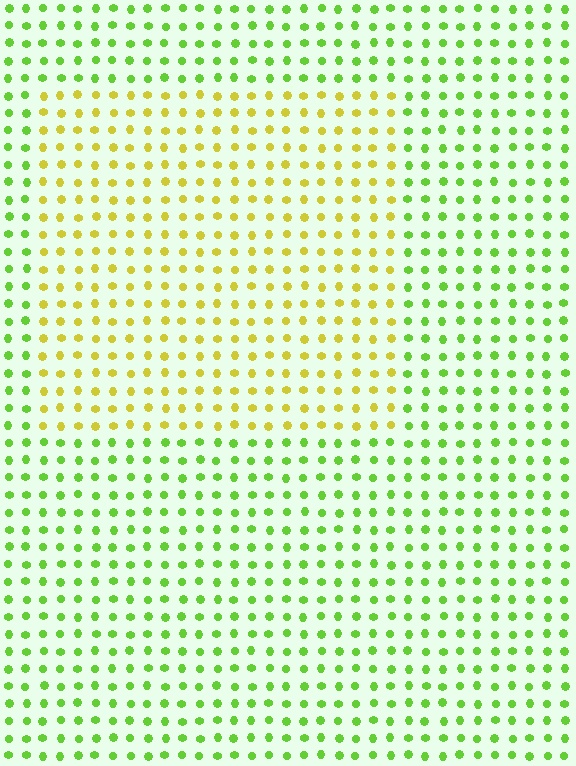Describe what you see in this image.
The image is filled with small lime elements in a uniform arrangement. A rectangle-shaped region is visible where the elements are tinted to a slightly different hue, forming a subtle color boundary.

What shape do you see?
I see a rectangle.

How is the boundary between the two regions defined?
The boundary is defined purely by a slight shift in hue (about 43 degrees). Spacing, size, and orientation are identical on both sides.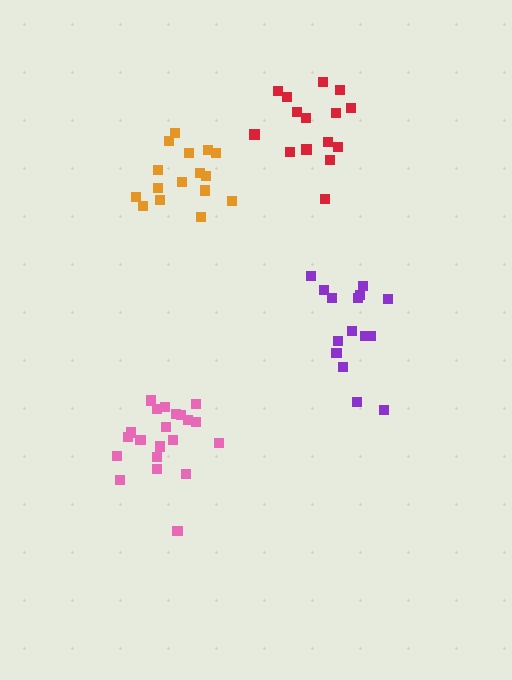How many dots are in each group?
Group 1: 16 dots, Group 2: 15 dots, Group 3: 15 dots, Group 4: 21 dots (67 total).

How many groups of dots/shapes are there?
There are 4 groups.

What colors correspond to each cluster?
The clusters are colored: orange, red, purple, pink.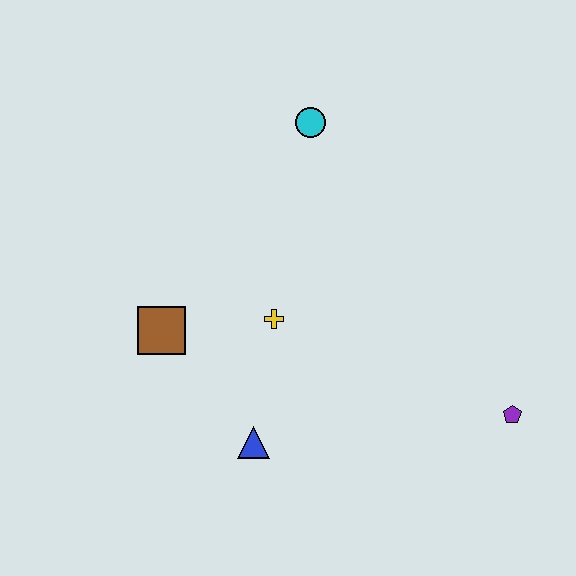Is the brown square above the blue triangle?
Yes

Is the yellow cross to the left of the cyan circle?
Yes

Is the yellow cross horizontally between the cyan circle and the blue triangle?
Yes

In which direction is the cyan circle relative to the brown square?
The cyan circle is above the brown square.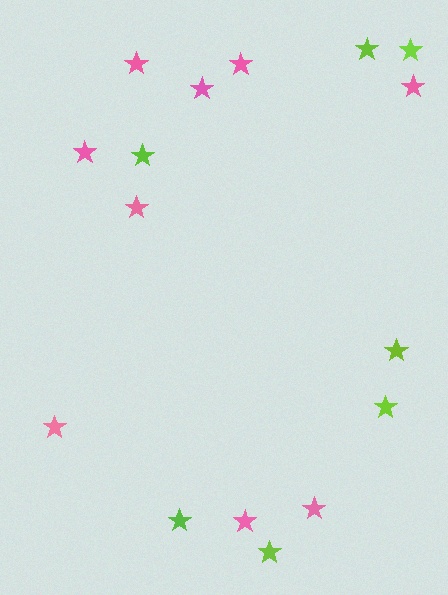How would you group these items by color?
There are 2 groups: one group of lime stars (7) and one group of pink stars (9).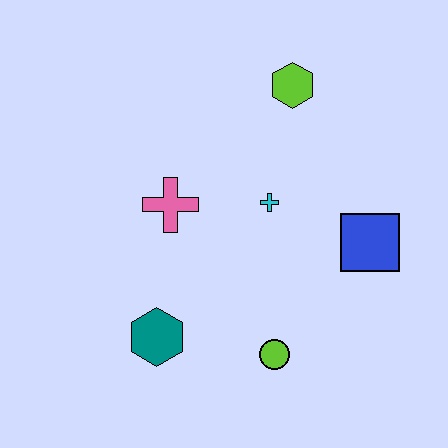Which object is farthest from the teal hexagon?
The lime hexagon is farthest from the teal hexagon.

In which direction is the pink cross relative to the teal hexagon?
The pink cross is above the teal hexagon.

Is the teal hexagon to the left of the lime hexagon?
Yes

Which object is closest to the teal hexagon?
The lime circle is closest to the teal hexagon.